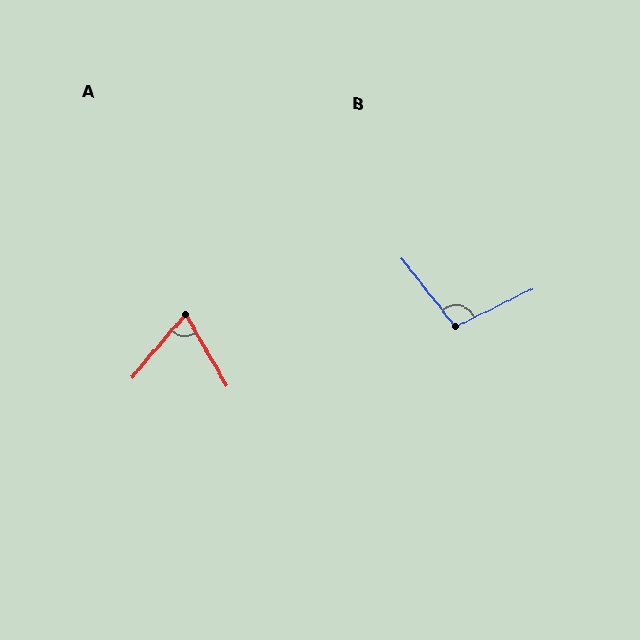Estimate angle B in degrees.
Approximately 102 degrees.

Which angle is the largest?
B, at approximately 102 degrees.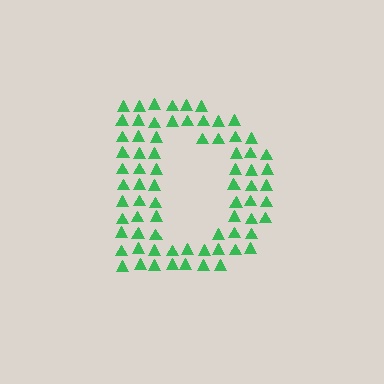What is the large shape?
The large shape is the letter D.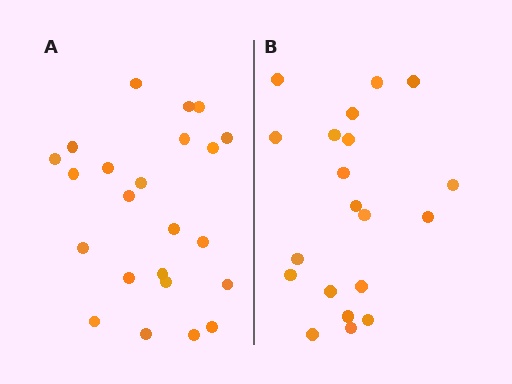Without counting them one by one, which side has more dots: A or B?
Region A (the left region) has more dots.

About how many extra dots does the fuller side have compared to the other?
Region A has just a few more — roughly 2 or 3 more dots than region B.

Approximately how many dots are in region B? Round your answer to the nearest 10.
About 20 dots.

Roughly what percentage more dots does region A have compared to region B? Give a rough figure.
About 15% more.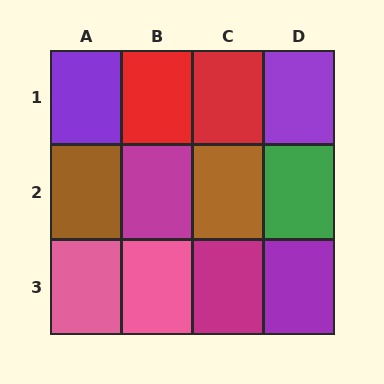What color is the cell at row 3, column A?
Pink.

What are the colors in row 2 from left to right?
Brown, magenta, brown, green.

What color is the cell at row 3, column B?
Pink.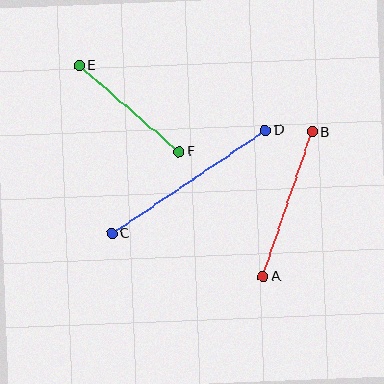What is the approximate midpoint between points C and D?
The midpoint is at approximately (188, 182) pixels.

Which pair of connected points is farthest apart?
Points C and D are farthest apart.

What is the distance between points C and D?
The distance is approximately 185 pixels.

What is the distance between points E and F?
The distance is approximately 132 pixels.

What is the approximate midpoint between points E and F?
The midpoint is at approximately (129, 109) pixels.